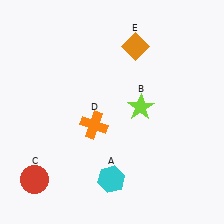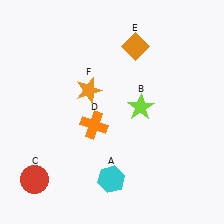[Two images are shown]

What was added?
An orange star (F) was added in Image 2.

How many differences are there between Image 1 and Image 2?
There is 1 difference between the two images.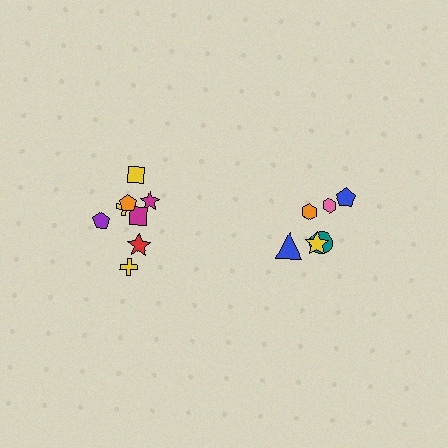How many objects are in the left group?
There are 8 objects.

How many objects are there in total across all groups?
There are 14 objects.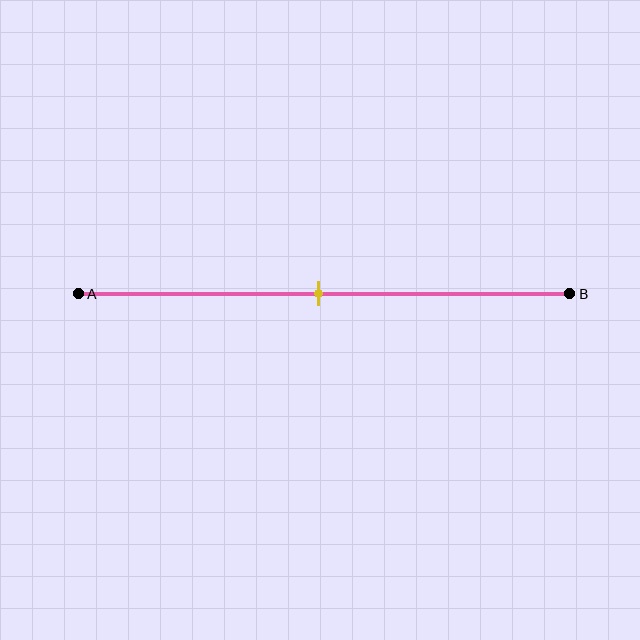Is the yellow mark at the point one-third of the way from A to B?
No, the mark is at about 50% from A, not at the 33% one-third point.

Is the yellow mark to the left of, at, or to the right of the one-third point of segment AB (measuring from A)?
The yellow mark is to the right of the one-third point of segment AB.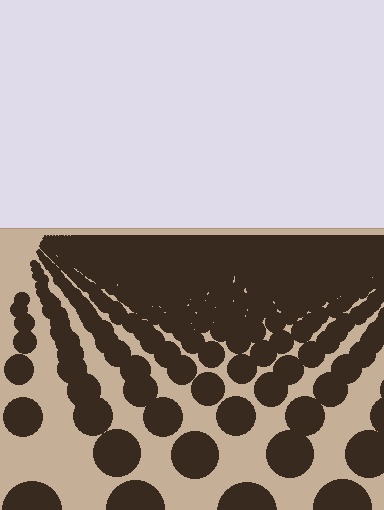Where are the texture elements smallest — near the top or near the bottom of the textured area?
Near the top.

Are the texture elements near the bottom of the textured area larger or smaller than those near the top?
Larger. Near the bottom, elements are closer to the viewer and appear at a bigger on-screen size.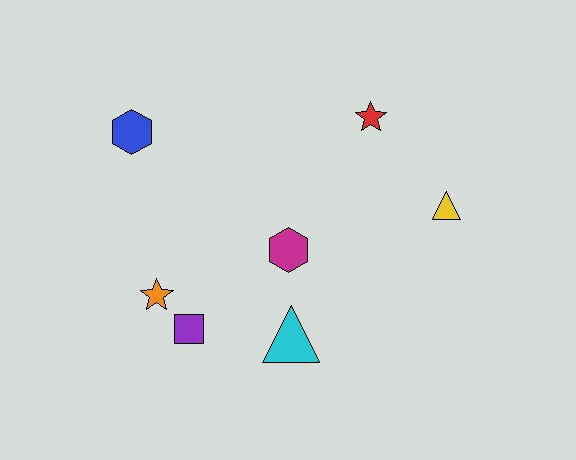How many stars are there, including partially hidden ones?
There are 2 stars.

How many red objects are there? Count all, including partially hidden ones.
There is 1 red object.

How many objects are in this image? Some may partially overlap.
There are 7 objects.